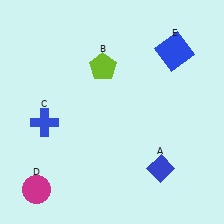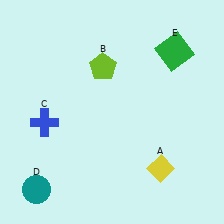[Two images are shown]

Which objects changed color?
A changed from blue to yellow. D changed from magenta to teal. E changed from blue to green.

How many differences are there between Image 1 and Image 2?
There are 3 differences between the two images.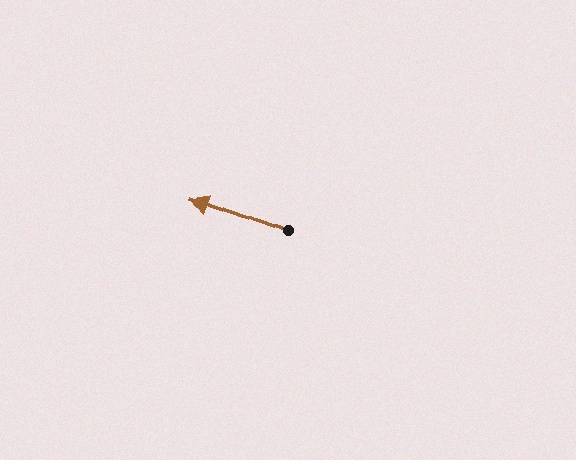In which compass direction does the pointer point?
West.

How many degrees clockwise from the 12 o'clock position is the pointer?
Approximately 289 degrees.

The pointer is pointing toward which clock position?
Roughly 10 o'clock.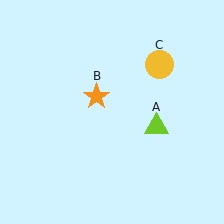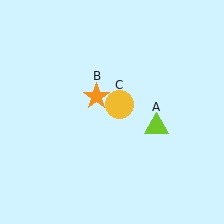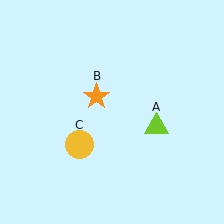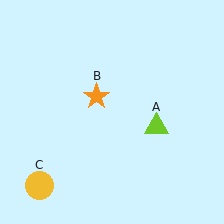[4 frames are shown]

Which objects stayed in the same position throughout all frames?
Lime triangle (object A) and orange star (object B) remained stationary.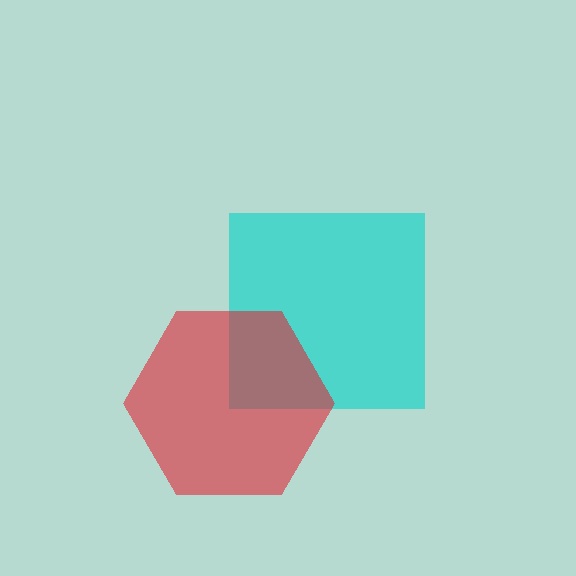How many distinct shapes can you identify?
There are 2 distinct shapes: a cyan square, a red hexagon.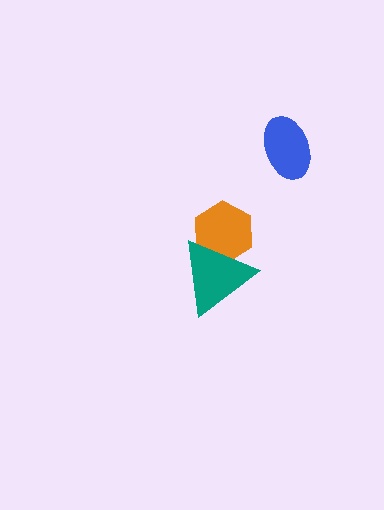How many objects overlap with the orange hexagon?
1 object overlaps with the orange hexagon.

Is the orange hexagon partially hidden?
Yes, it is partially covered by another shape.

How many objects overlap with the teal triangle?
1 object overlaps with the teal triangle.